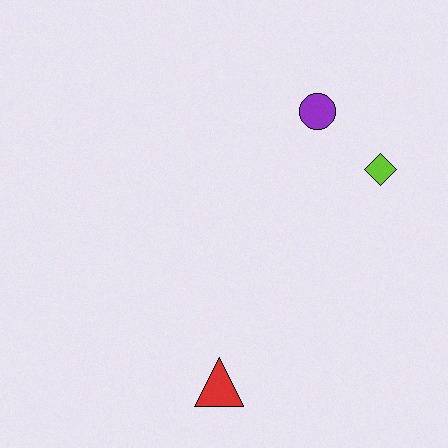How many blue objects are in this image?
There are no blue objects.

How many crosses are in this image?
There are no crosses.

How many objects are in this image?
There are 3 objects.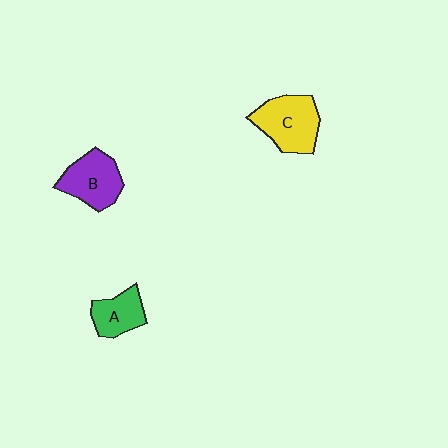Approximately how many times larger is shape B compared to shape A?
Approximately 1.3 times.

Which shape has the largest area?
Shape C (yellow).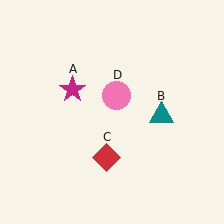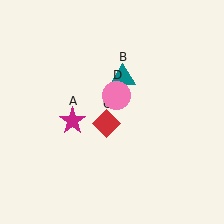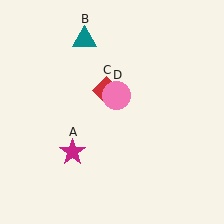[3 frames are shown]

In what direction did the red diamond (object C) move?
The red diamond (object C) moved up.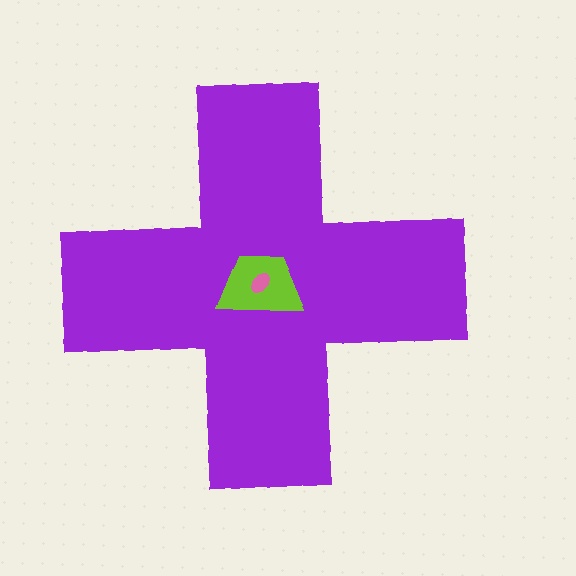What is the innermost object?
The pink ellipse.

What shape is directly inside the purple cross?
The lime trapezoid.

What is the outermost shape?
The purple cross.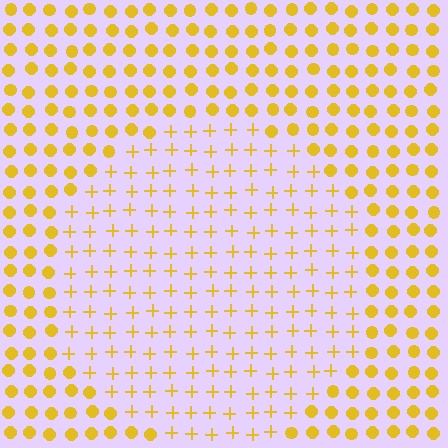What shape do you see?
I see a circle.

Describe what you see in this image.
The image is filled with small yellow elements arranged in a uniform grid. A circle-shaped region contains plus signs, while the surrounding area contains circles. The boundary is defined purely by the change in element shape.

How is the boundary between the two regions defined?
The boundary is defined by a change in element shape: plus signs inside vs. circles outside. All elements share the same color and spacing.